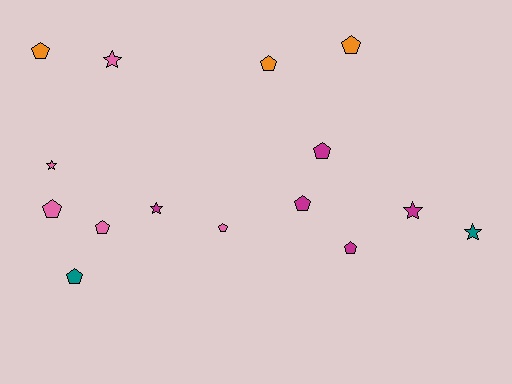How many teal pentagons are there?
There is 1 teal pentagon.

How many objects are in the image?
There are 15 objects.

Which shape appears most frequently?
Pentagon, with 10 objects.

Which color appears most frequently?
Magenta, with 5 objects.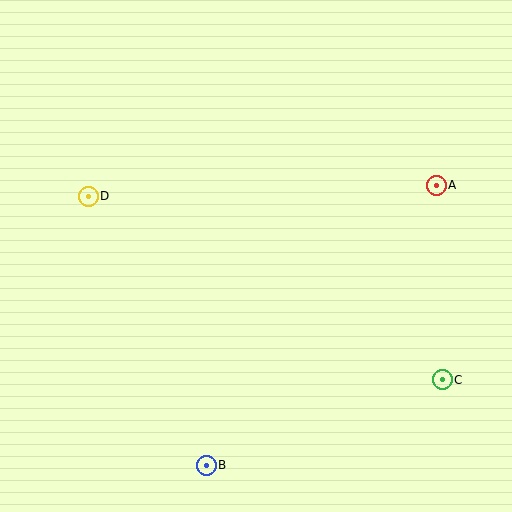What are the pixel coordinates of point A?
Point A is at (436, 185).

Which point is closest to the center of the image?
Point D at (88, 196) is closest to the center.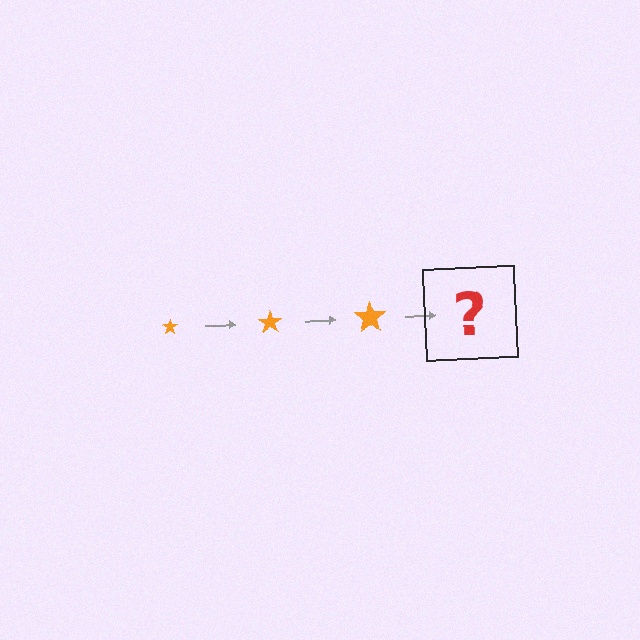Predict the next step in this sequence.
The next step is an orange star, larger than the previous one.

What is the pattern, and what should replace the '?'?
The pattern is that the star gets progressively larger each step. The '?' should be an orange star, larger than the previous one.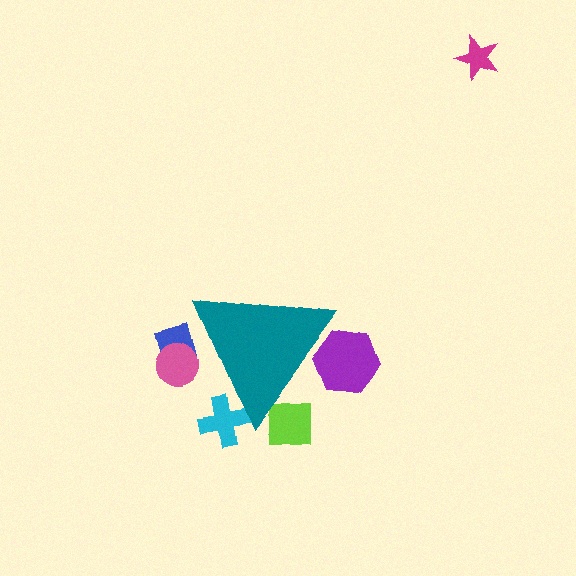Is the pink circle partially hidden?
Yes, the pink circle is partially hidden behind the teal triangle.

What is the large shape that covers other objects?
A teal triangle.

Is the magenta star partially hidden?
No, the magenta star is fully visible.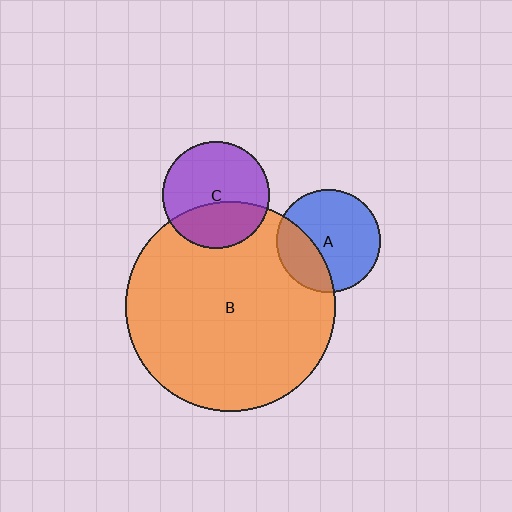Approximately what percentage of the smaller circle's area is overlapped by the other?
Approximately 30%.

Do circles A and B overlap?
Yes.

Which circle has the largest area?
Circle B (orange).